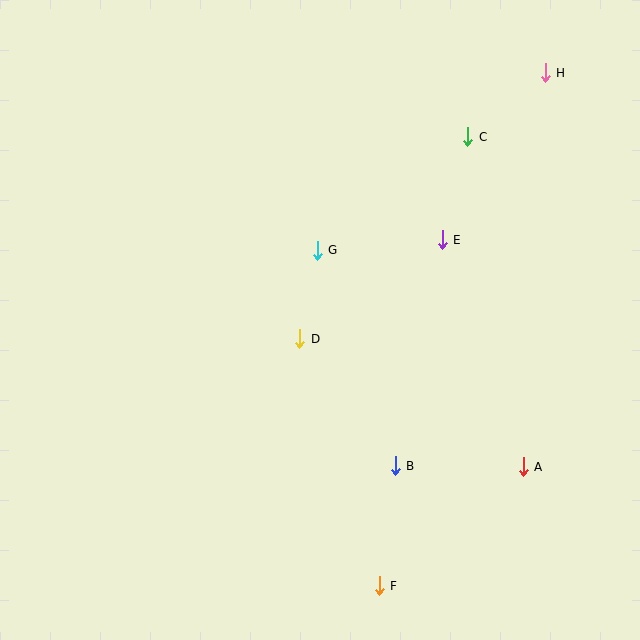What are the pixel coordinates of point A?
Point A is at (523, 467).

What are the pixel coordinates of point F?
Point F is at (379, 586).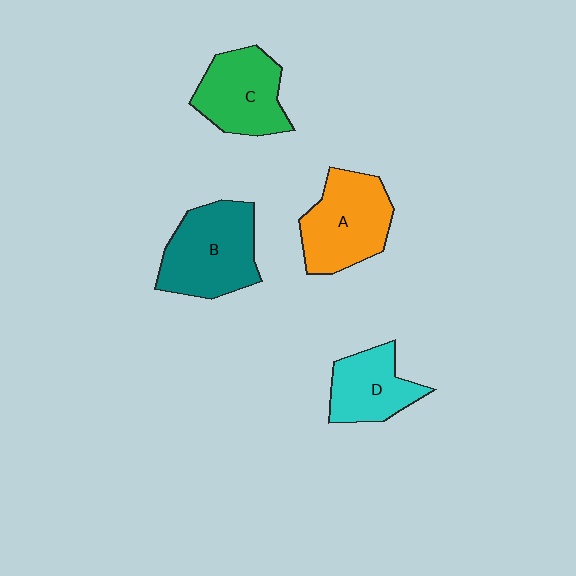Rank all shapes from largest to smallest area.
From largest to smallest: B (teal), A (orange), C (green), D (cyan).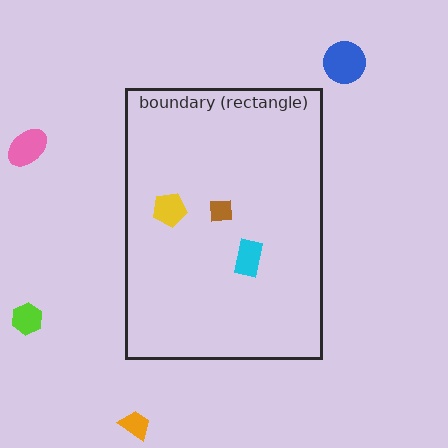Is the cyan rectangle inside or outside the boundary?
Inside.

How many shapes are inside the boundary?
3 inside, 4 outside.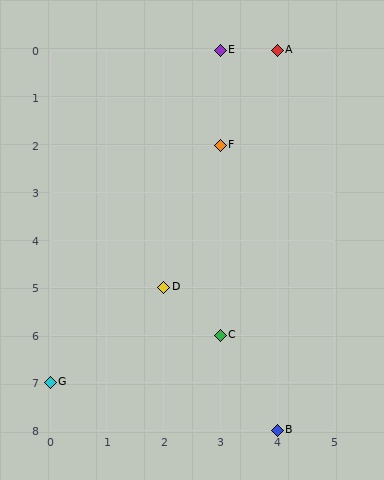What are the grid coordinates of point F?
Point F is at grid coordinates (3, 2).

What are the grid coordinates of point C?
Point C is at grid coordinates (3, 6).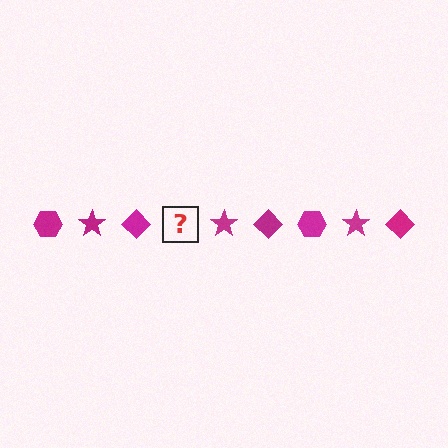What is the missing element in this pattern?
The missing element is a magenta hexagon.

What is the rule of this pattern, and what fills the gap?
The rule is that the pattern cycles through hexagon, star, diamond shapes in magenta. The gap should be filled with a magenta hexagon.